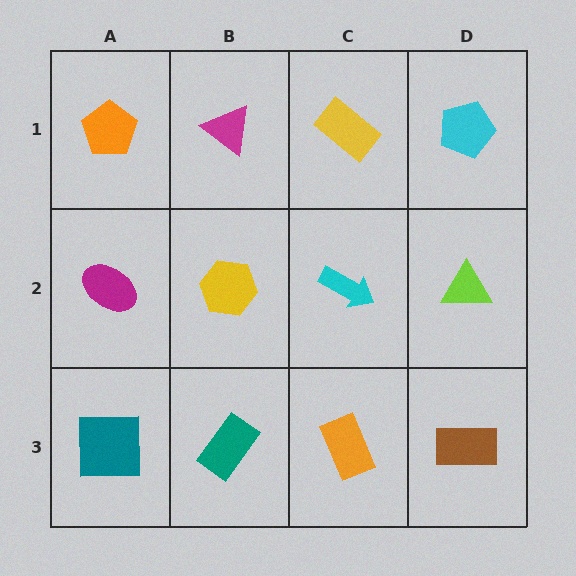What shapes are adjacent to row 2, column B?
A magenta triangle (row 1, column B), a teal rectangle (row 3, column B), a magenta ellipse (row 2, column A), a cyan arrow (row 2, column C).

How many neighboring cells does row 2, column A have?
3.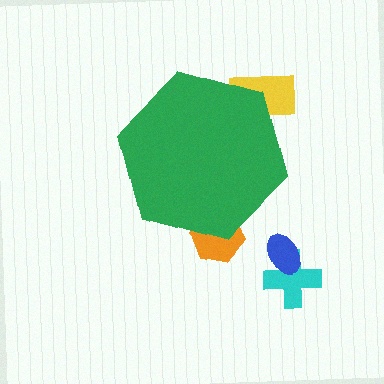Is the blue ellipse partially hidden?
No, the blue ellipse is fully visible.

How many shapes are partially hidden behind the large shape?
2 shapes are partially hidden.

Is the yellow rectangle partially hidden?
Yes, the yellow rectangle is partially hidden behind the green hexagon.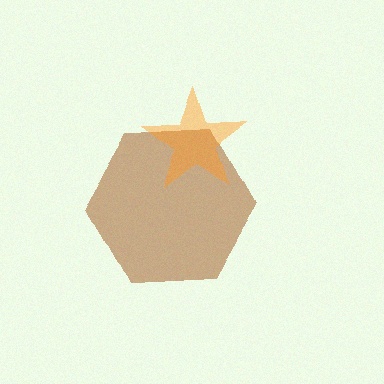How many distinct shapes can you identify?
There are 2 distinct shapes: a brown hexagon, an orange star.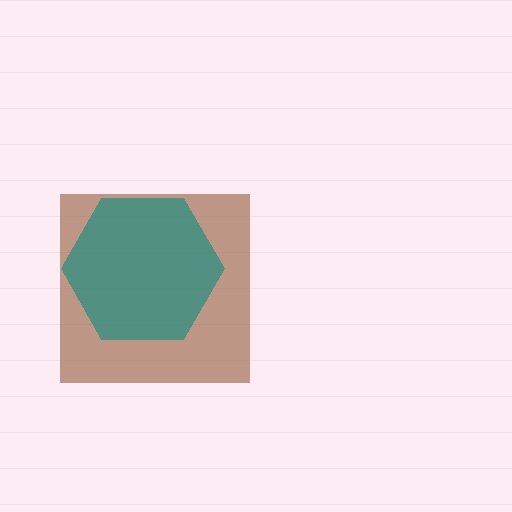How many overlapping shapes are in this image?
There are 2 overlapping shapes in the image.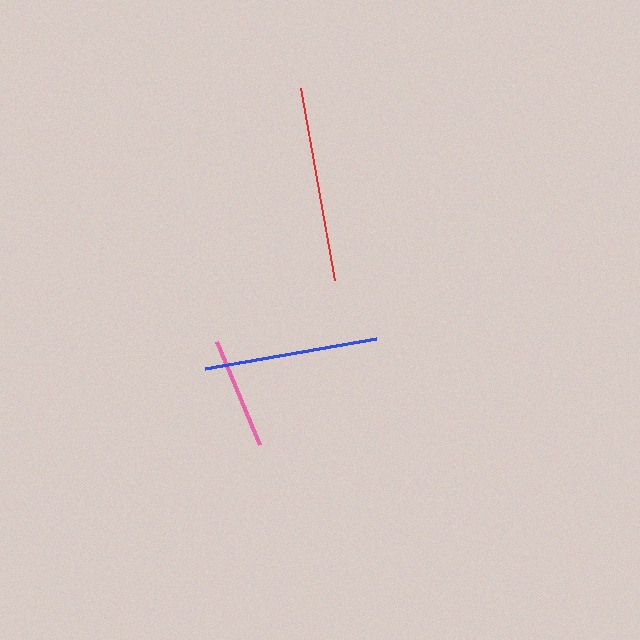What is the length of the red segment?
The red segment is approximately 195 pixels long.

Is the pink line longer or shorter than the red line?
The red line is longer than the pink line.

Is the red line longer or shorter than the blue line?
The red line is longer than the blue line.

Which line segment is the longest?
The red line is the longest at approximately 195 pixels.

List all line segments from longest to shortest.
From longest to shortest: red, blue, pink.